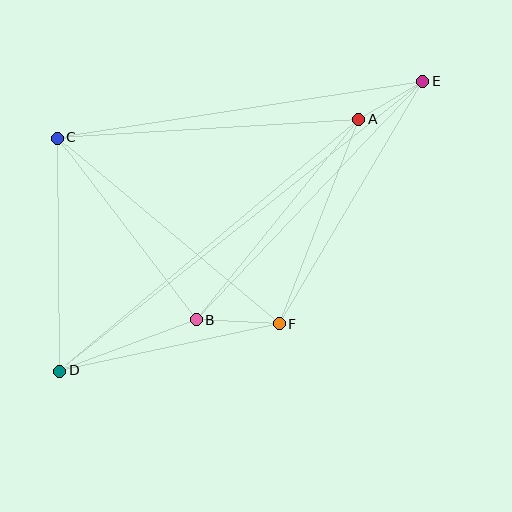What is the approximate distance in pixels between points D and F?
The distance between D and F is approximately 225 pixels.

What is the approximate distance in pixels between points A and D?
The distance between A and D is approximately 390 pixels.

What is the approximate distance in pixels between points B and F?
The distance between B and F is approximately 83 pixels.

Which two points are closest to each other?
Points A and E are closest to each other.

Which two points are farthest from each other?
Points D and E are farthest from each other.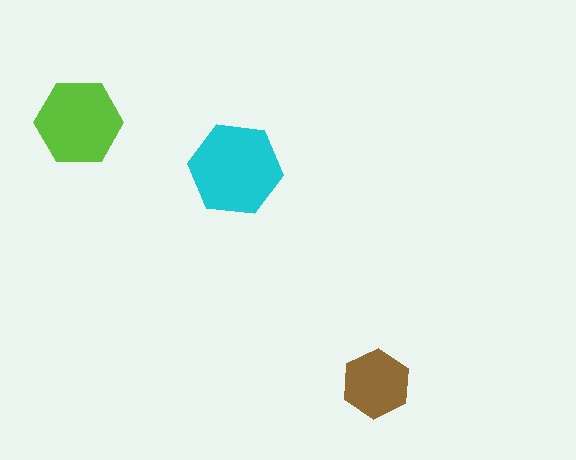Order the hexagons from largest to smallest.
the cyan one, the lime one, the brown one.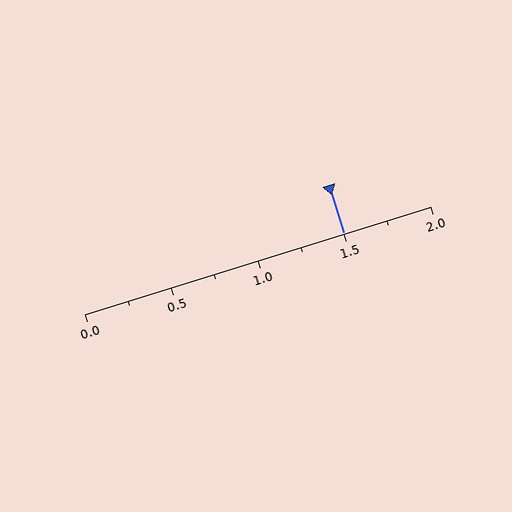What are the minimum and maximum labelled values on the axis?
The axis runs from 0.0 to 2.0.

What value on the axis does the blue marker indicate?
The marker indicates approximately 1.5.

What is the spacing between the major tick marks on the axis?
The major ticks are spaced 0.5 apart.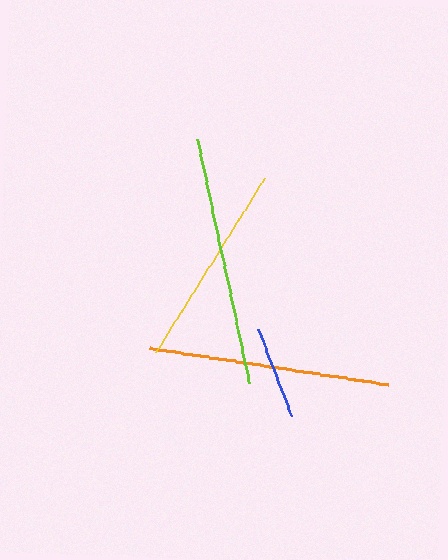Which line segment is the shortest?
The blue line is the shortest at approximately 92 pixels.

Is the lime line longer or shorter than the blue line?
The lime line is longer than the blue line.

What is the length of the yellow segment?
The yellow segment is approximately 204 pixels long.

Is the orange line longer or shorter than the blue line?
The orange line is longer than the blue line.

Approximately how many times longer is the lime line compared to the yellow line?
The lime line is approximately 1.2 times the length of the yellow line.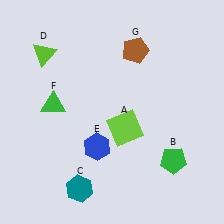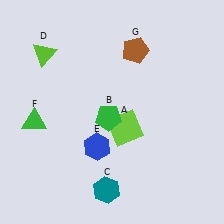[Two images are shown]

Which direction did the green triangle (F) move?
The green triangle (F) moved left.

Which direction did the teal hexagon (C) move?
The teal hexagon (C) moved right.